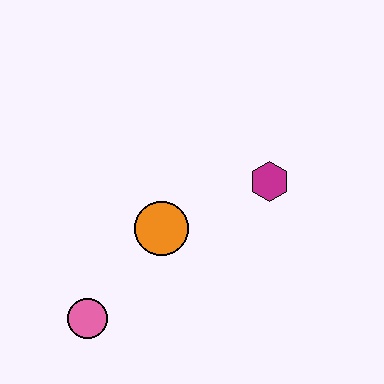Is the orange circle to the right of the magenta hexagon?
No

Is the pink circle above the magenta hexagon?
No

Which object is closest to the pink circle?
The orange circle is closest to the pink circle.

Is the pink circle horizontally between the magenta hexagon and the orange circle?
No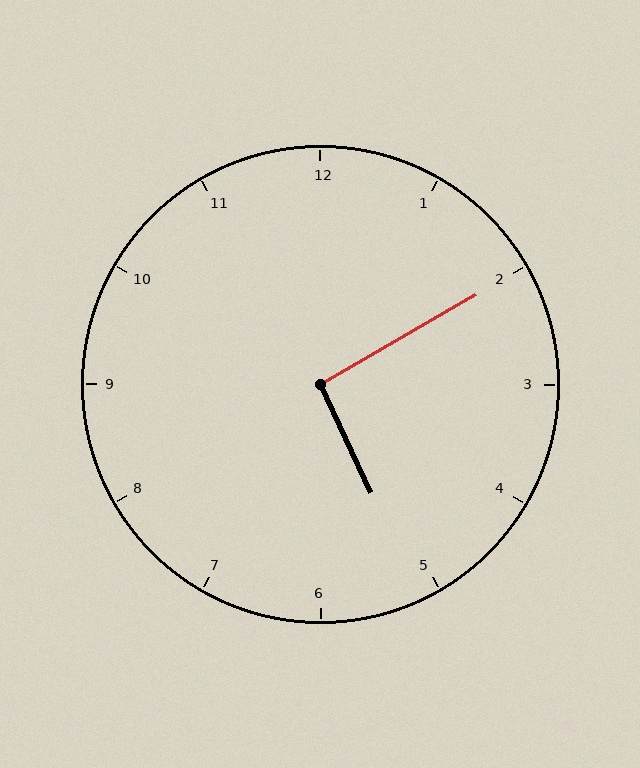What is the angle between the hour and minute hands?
Approximately 95 degrees.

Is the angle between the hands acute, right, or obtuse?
It is right.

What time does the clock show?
5:10.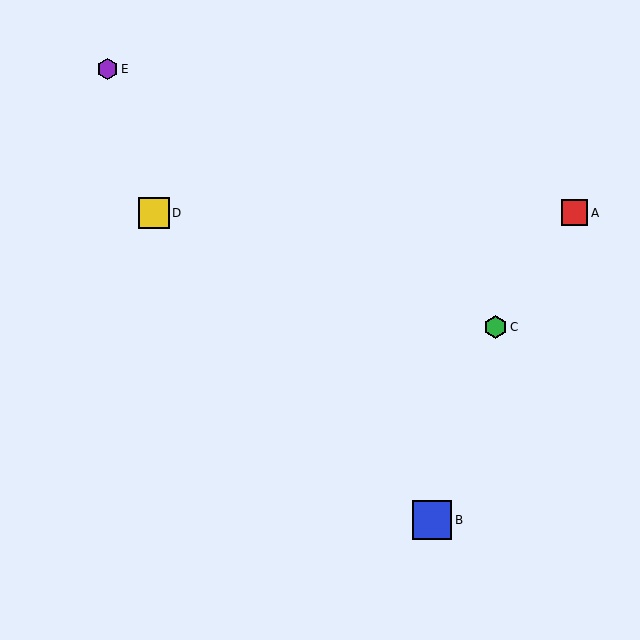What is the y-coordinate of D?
Object D is at y≈213.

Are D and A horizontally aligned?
Yes, both are at y≈213.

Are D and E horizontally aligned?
No, D is at y≈213 and E is at y≈69.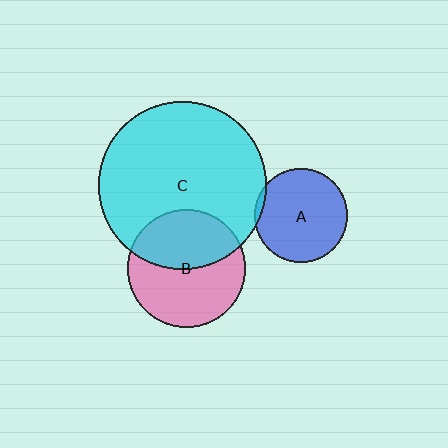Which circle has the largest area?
Circle C (cyan).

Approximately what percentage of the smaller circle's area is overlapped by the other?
Approximately 5%.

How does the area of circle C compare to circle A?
Approximately 3.2 times.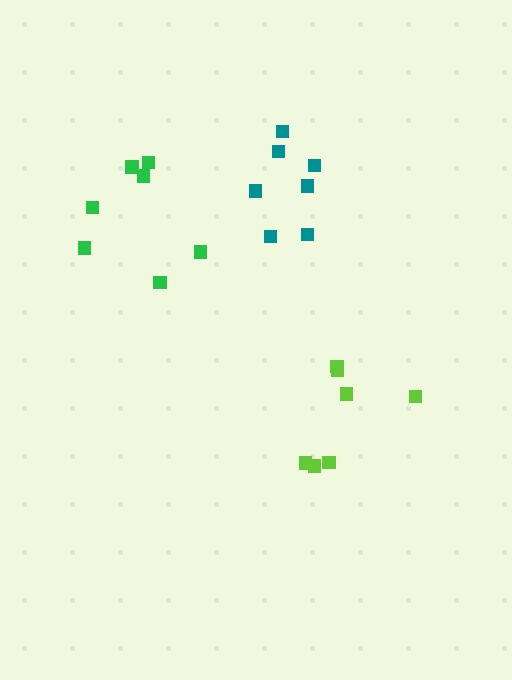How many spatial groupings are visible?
There are 3 spatial groupings.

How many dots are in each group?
Group 1: 7 dots, Group 2: 7 dots, Group 3: 7 dots (21 total).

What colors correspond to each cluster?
The clusters are colored: teal, green, lime.